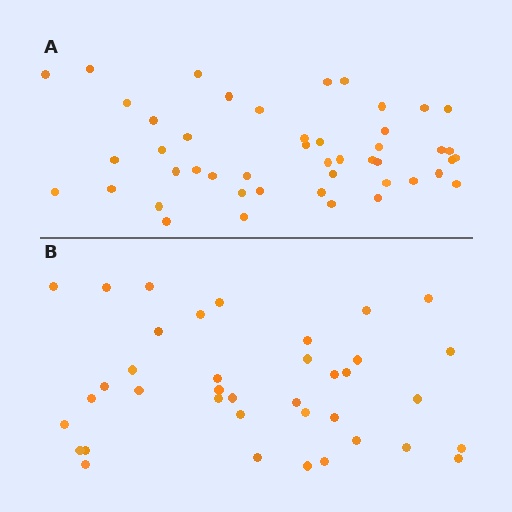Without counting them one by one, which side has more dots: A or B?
Region A (the top region) has more dots.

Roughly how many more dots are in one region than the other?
Region A has roughly 8 or so more dots than region B.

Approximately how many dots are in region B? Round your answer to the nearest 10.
About 40 dots. (The exact count is 38, which rounds to 40.)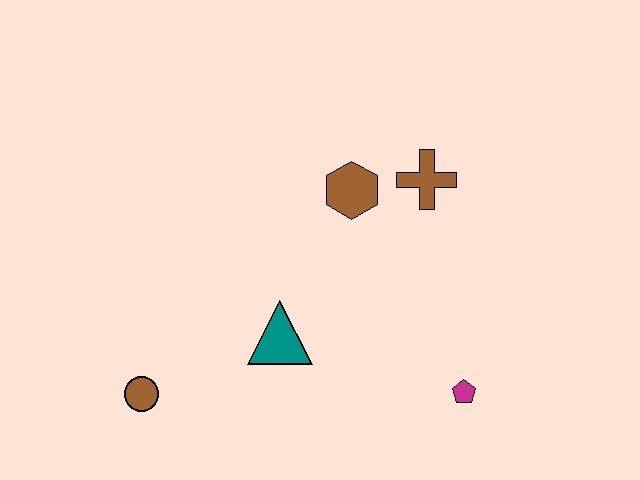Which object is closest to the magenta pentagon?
The teal triangle is closest to the magenta pentagon.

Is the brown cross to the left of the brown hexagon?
No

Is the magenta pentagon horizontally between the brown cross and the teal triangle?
No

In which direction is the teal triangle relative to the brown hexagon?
The teal triangle is below the brown hexagon.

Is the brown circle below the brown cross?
Yes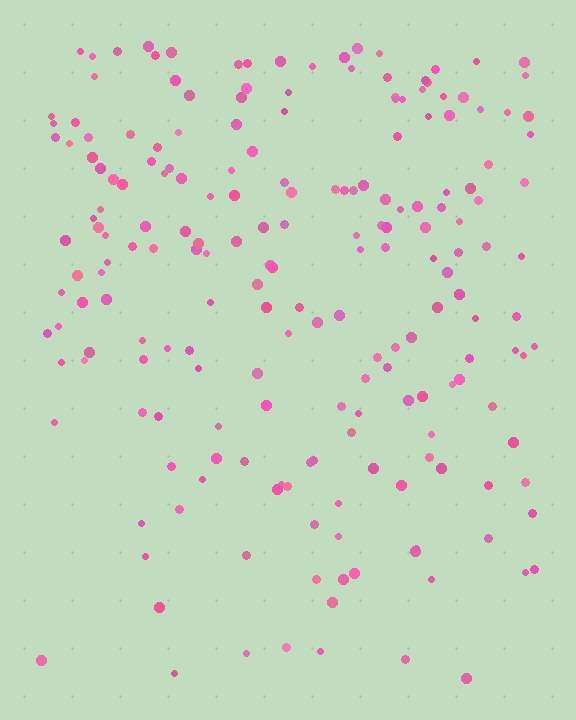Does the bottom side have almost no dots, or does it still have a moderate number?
Still a moderate number, just noticeably fewer than the top.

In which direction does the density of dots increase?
From bottom to top, with the top side densest.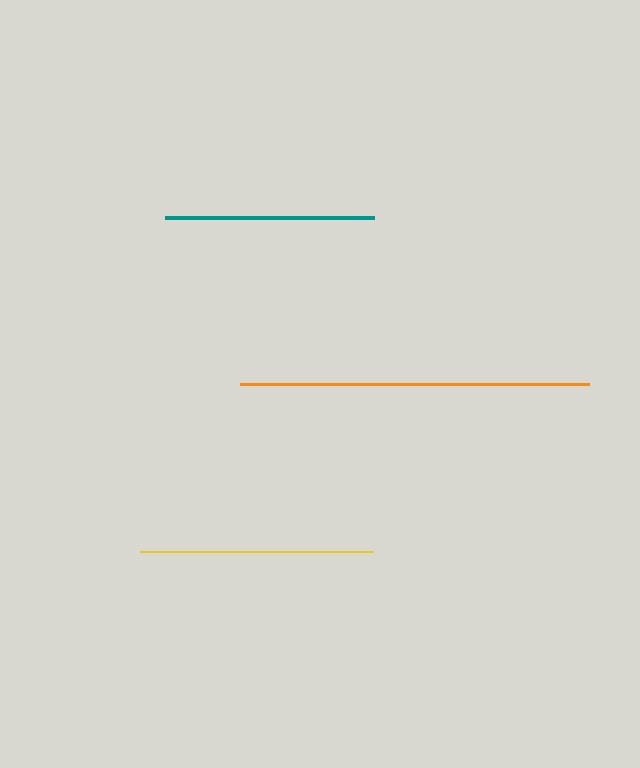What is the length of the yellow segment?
The yellow segment is approximately 233 pixels long.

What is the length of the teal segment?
The teal segment is approximately 209 pixels long.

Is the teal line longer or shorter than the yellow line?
The yellow line is longer than the teal line.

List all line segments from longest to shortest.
From longest to shortest: orange, yellow, teal.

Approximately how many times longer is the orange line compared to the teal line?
The orange line is approximately 1.7 times the length of the teal line.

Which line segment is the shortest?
The teal line is the shortest at approximately 209 pixels.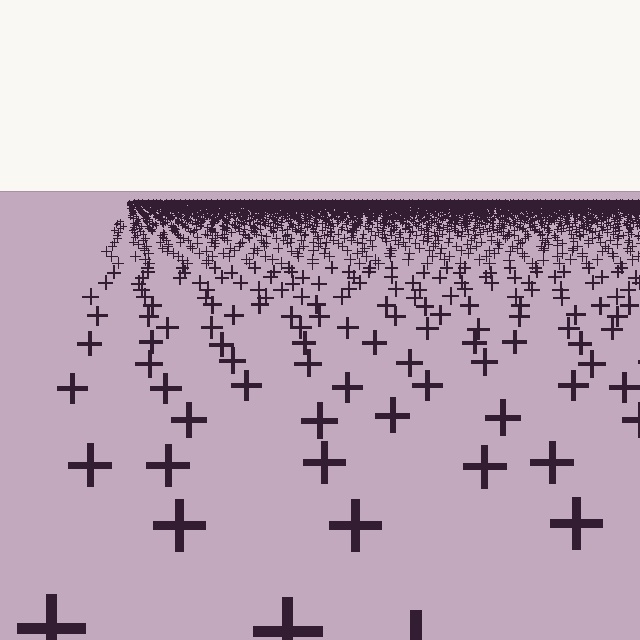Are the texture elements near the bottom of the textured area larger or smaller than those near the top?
Larger. Near the bottom, elements are closer to the viewer and appear at a bigger on-screen size.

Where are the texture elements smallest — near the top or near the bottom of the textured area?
Near the top.